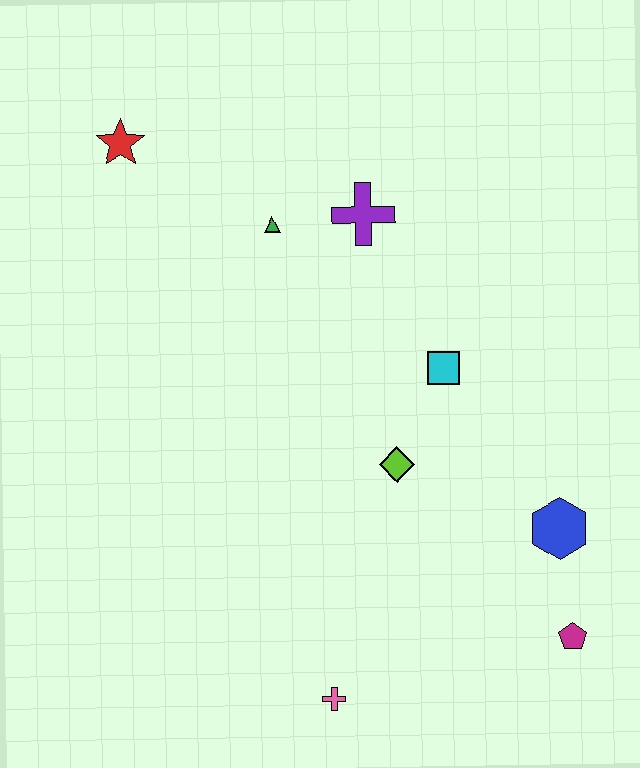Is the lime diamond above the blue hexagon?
Yes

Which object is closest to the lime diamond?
The cyan square is closest to the lime diamond.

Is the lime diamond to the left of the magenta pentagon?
Yes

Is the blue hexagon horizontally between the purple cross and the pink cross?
No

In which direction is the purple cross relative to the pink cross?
The purple cross is above the pink cross.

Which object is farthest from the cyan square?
The red star is farthest from the cyan square.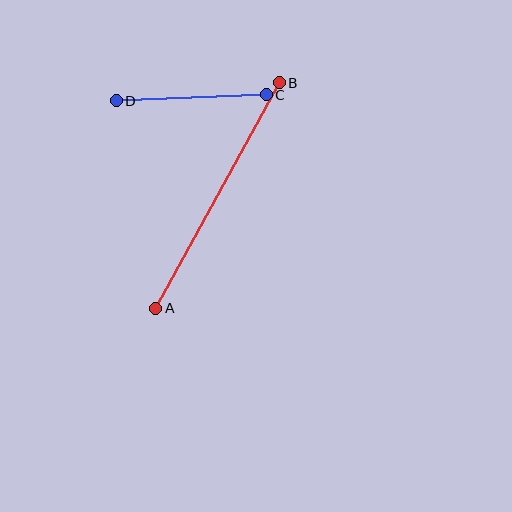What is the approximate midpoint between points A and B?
The midpoint is at approximately (218, 196) pixels.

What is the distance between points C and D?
The distance is approximately 150 pixels.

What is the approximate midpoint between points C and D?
The midpoint is at approximately (191, 98) pixels.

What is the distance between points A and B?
The distance is approximately 257 pixels.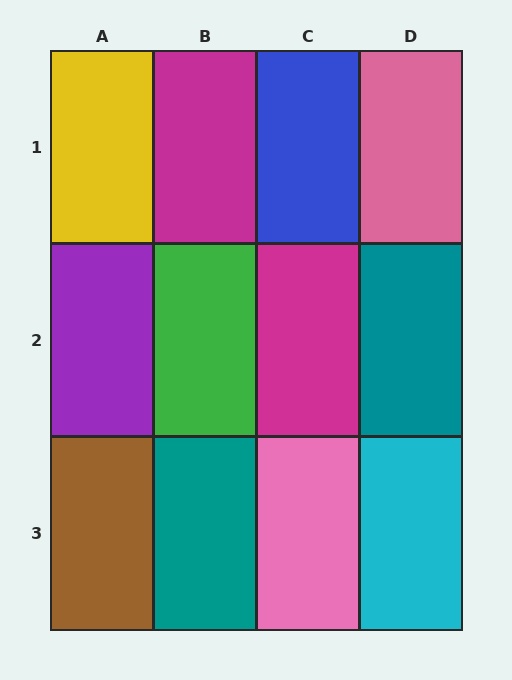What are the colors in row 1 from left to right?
Yellow, magenta, blue, pink.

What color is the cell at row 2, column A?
Purple.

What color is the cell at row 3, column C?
Pink.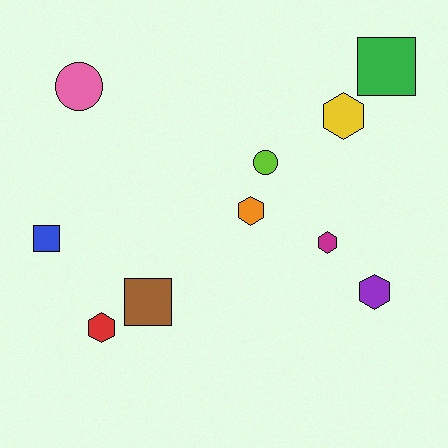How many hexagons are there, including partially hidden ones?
There are 5 hexagons.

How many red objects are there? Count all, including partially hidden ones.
There is 1 red object.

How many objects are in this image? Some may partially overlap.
There are 10 objects.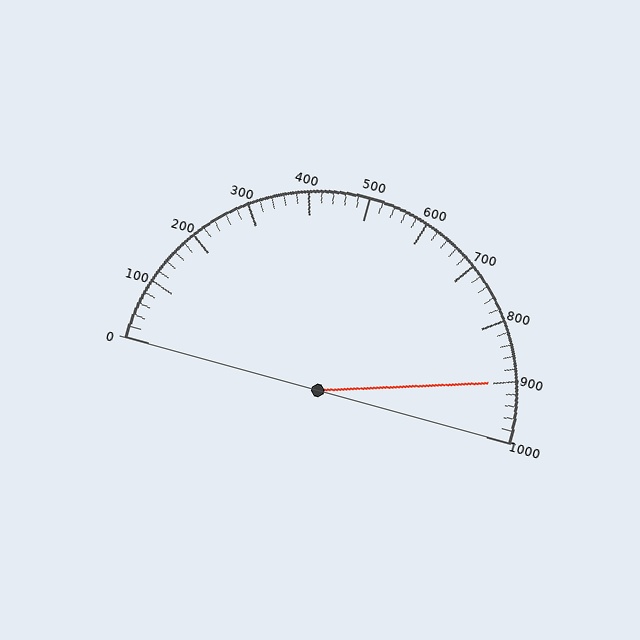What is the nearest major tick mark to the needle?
The nearest major tick mark is 900.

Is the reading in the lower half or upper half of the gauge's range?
The reading is in the upper half of the range (0 to 1000).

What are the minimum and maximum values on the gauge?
The gauge ranges from 0 to 1000.